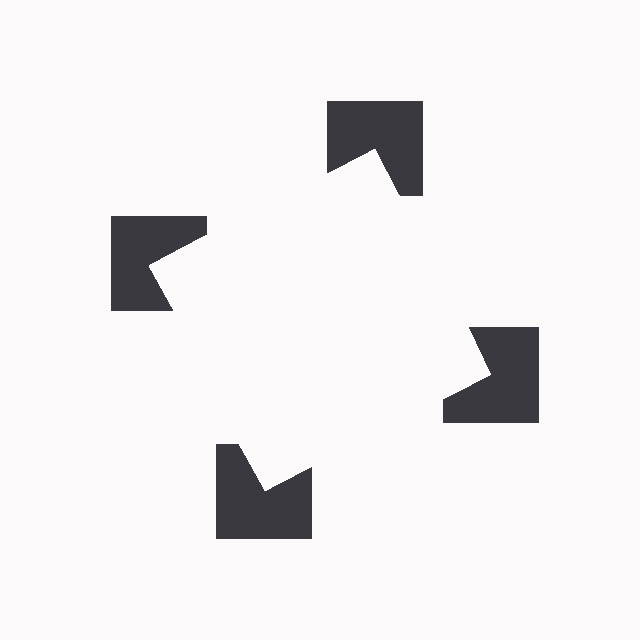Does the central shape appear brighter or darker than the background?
It typically appears slightly brighter than the background, even though no actual brightness change is drawn.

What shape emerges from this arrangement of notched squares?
An illusory square — its edges are inferred from the aligned wedge cuts in the notched squares, not physically drawn.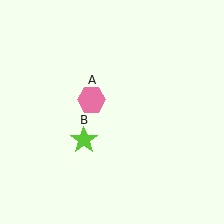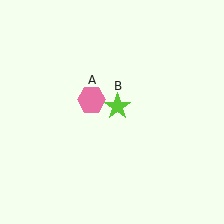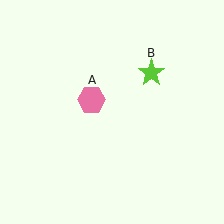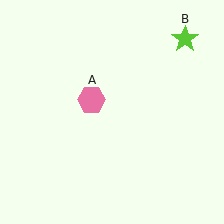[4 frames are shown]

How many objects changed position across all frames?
1 object changed position: lime star (object B).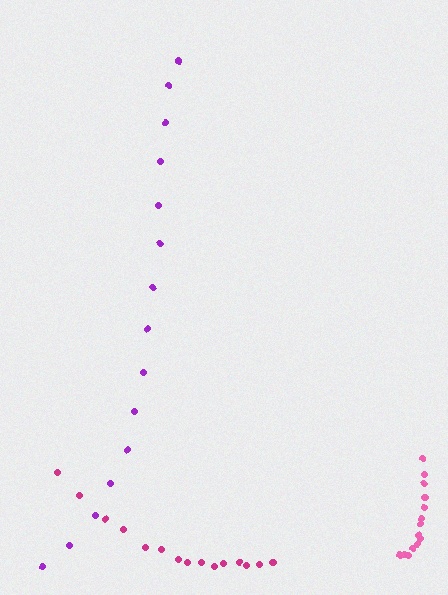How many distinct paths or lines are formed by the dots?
There are 3 distinct paths.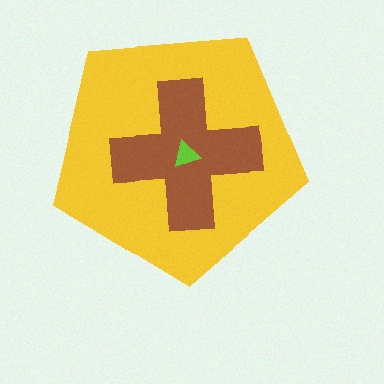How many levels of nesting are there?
3.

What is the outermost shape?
The yellow pentagon.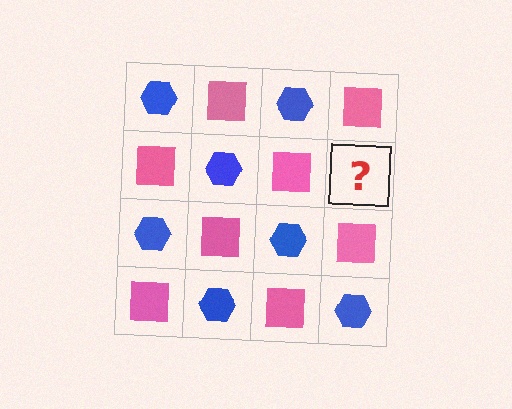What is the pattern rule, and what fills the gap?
The rule is that it alternates blue hexagon and pink square in a checkerboard pattern. The gap should be filled with a blue hexagon.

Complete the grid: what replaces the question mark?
The question mark should be replaced with a blue hexagon.